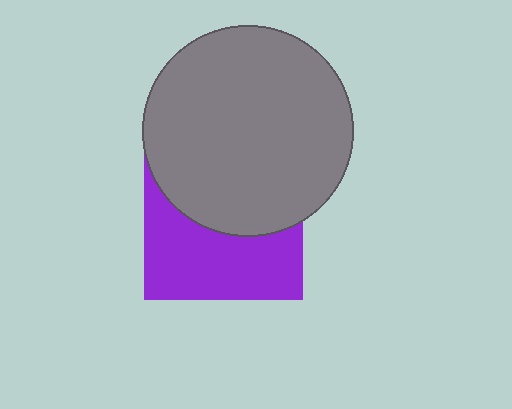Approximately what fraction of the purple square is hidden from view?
Roughly 50% of the purple square is hidden behind the gray circle.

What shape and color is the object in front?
The object in front is a gray circle.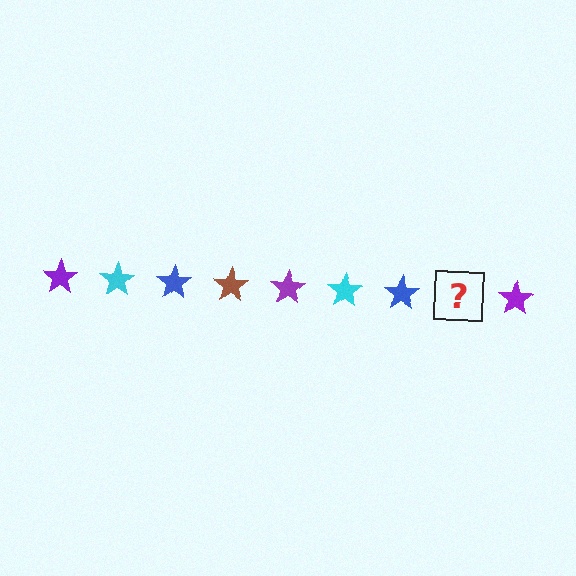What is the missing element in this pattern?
The missing element is a brown star.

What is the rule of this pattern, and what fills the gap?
The rule is that the pattern cycles through purple, cyan, blue, brown stars. The gap should be filled with a brown star.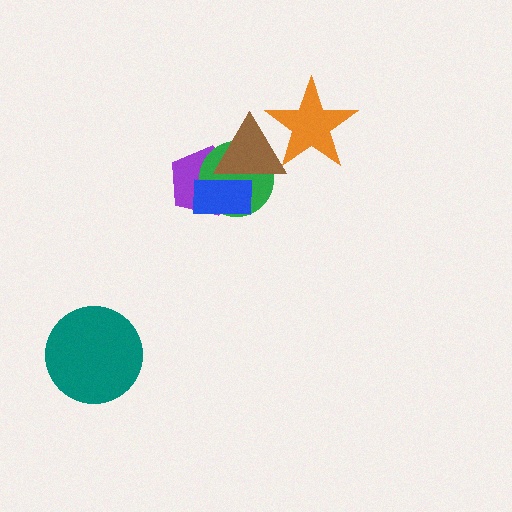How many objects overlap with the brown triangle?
4 objects overlap with the brown triangle.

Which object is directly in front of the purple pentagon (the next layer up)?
The green circle is directly in front of the purple pentagon.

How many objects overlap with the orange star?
1 object overlaps with the orange star.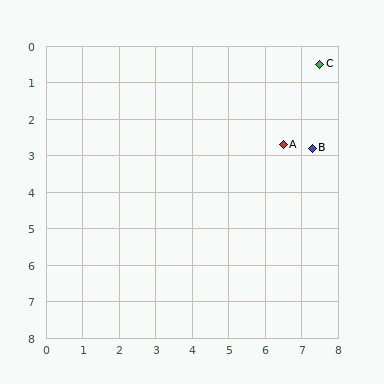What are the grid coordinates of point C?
Point C is at approximately (7.5, 0.5).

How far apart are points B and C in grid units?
Points B and C are about 2.3 grid units apart.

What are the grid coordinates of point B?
Point B is at approximately (7.3, 2.8).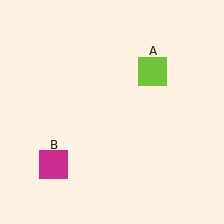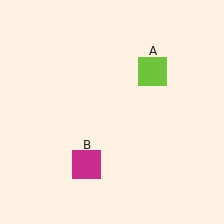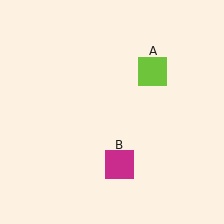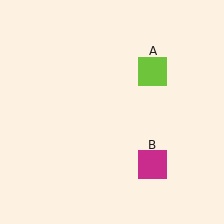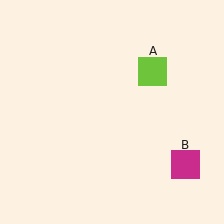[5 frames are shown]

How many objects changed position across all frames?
1 object changed position: magenta square (object B).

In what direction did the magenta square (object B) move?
The magenta square (object B) moved right.